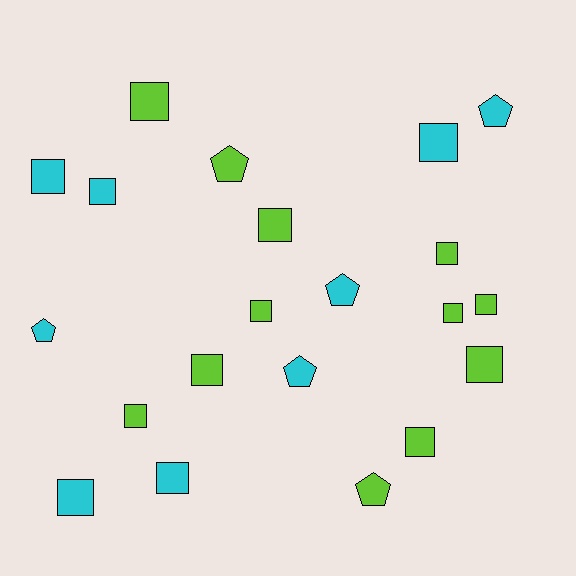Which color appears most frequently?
Lime, with 12 objects.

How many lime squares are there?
There are 10 lime squares.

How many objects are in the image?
There are 21 objects.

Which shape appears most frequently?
Square, with 15 objects.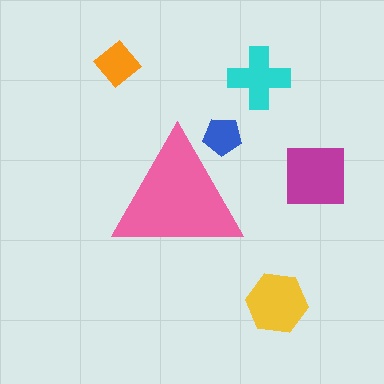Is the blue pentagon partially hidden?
Yes, the blue pentagon is partially hidden behind the pink triangle.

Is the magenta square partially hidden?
No, the magenta square is fully visible.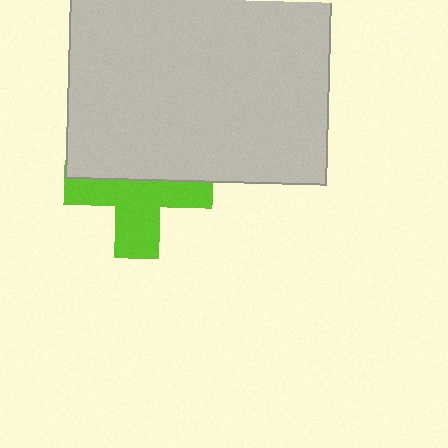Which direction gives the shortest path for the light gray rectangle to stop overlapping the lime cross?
Moving up gives the shortest separation.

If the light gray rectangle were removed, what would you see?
You would see the complete lime cross.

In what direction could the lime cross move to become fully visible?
The lime cross could move down. That would shift it out from behind the light gray rectangle entirely.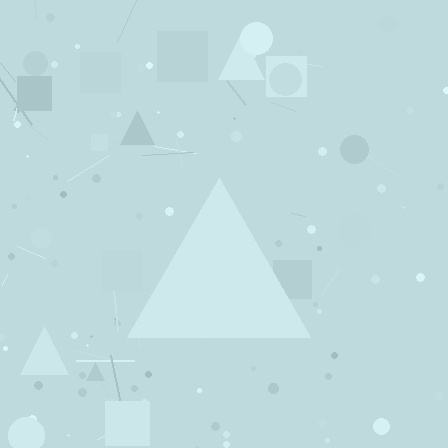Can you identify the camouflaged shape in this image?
The camouflaged shape is a triangle.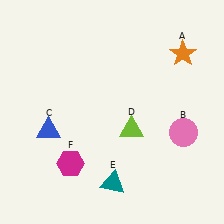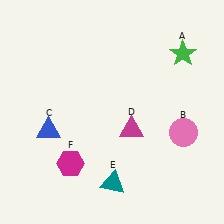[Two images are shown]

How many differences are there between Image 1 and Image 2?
There are 2 differences between the two images.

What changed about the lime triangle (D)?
In Image 1, D is lime. In Image 2, it changed to magenta.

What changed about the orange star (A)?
In Image 1, A is orange. In Image 2, it changed to green.